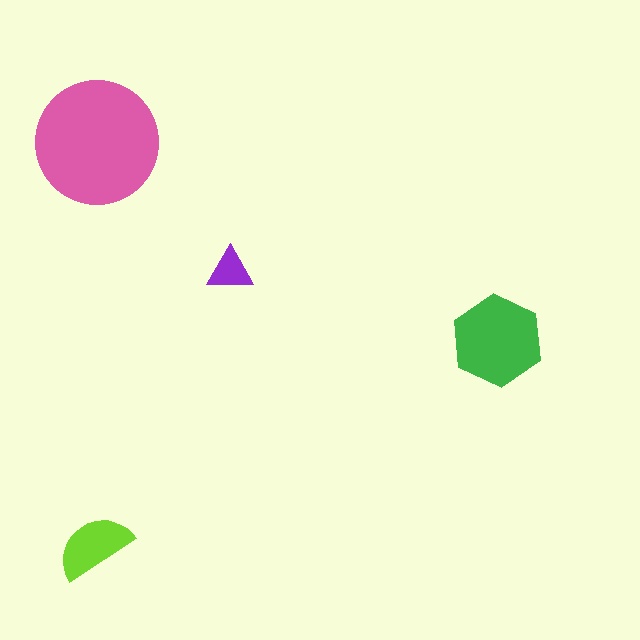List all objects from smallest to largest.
The purple triangle, the lime semicircle, the green hexagon, the pink circle.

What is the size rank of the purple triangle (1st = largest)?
4th.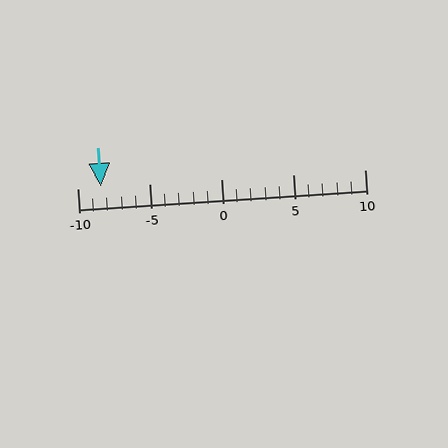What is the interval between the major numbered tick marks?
The major tick marks are spaced 5 units apart.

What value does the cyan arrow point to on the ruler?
The cyan arrow points to approximately -8.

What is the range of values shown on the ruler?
The ruler shows values from -10 to 10.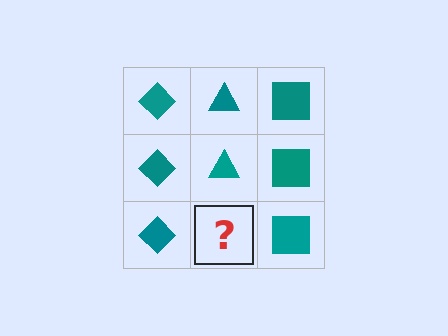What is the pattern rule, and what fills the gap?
The rule is that each column has a consistent shape. The gap should be filled with a teal triangle.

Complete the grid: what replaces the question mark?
The question mark should be replaced with a teal triangle.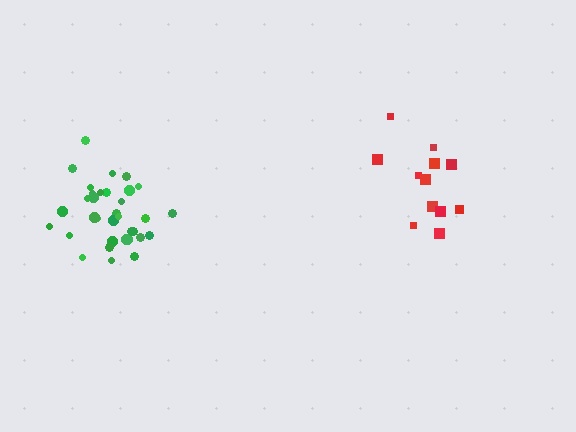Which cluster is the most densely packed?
Green.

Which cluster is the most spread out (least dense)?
Red.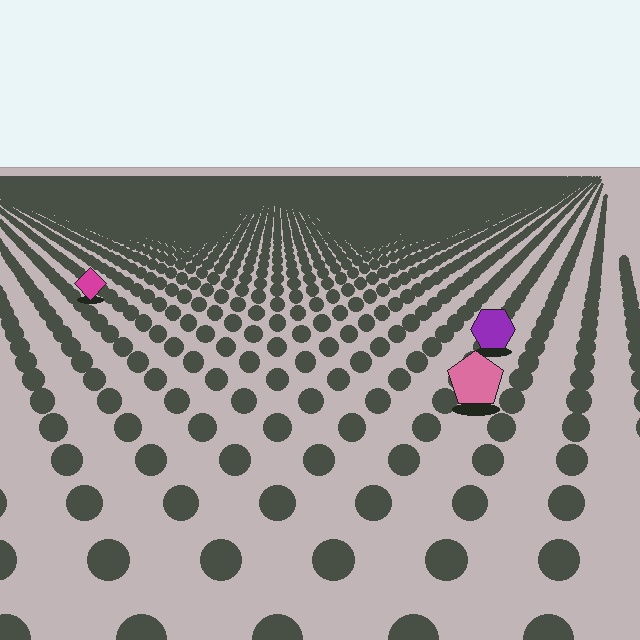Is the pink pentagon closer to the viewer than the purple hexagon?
Yes. The pink pentagon is closer — you can tell from the texture gradient: the ground texture is coarser near it.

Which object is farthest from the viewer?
The magenta diamond is farthest from the viewer. It appears smaller and the ground texture around it is denser.